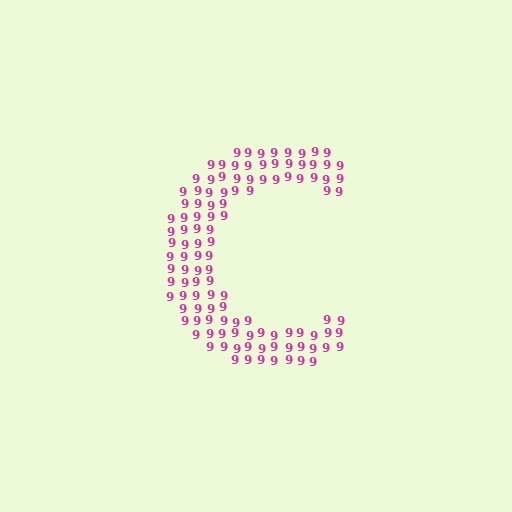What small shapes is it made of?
It is made of small digit 9's.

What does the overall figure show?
The overall figure shows the letter C.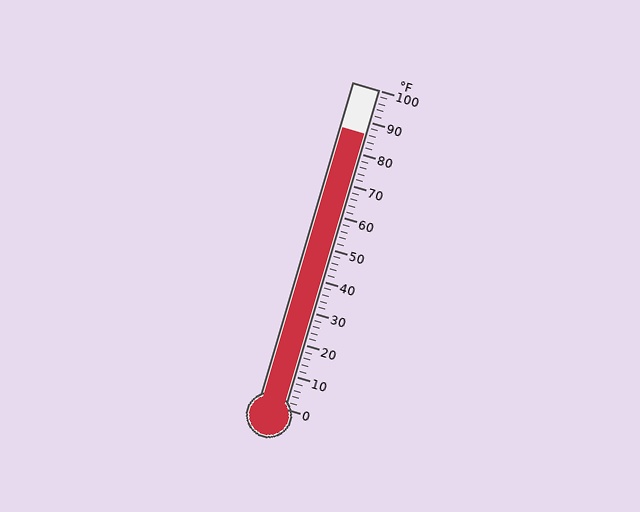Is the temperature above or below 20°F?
The temperature is above 20°F.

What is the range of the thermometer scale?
The thermometer scale ranges from 0°F to 100°F.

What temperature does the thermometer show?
The thermometer shows approximately 86°F.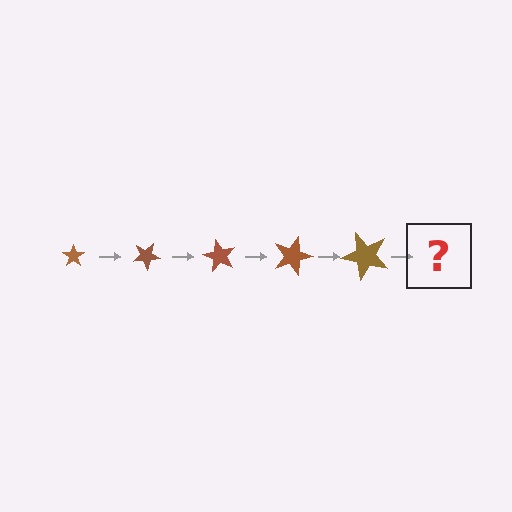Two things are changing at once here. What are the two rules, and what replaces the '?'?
The two rules are that the star grows larger each step and it rotates 30 degrees each step. The '?' should be a star, larger than the previous one and rotated 150 degrees from the start.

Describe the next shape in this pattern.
It should be a star, larger than the previous one and rotated 150 degrees from the start.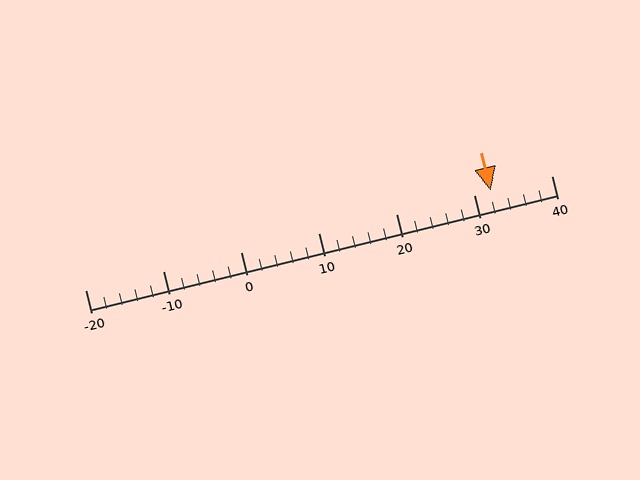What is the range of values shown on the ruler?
The ruler shows values from -20 to 40.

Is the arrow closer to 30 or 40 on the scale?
The arrow is closer to 30.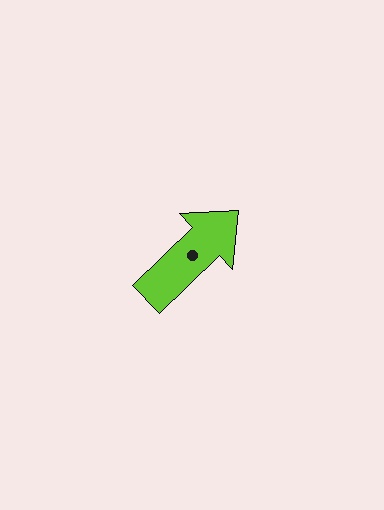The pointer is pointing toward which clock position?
Roughly 2 o'clock.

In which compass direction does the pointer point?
Northeast.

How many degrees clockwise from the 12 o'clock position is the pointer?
Approximately 46 degrees.